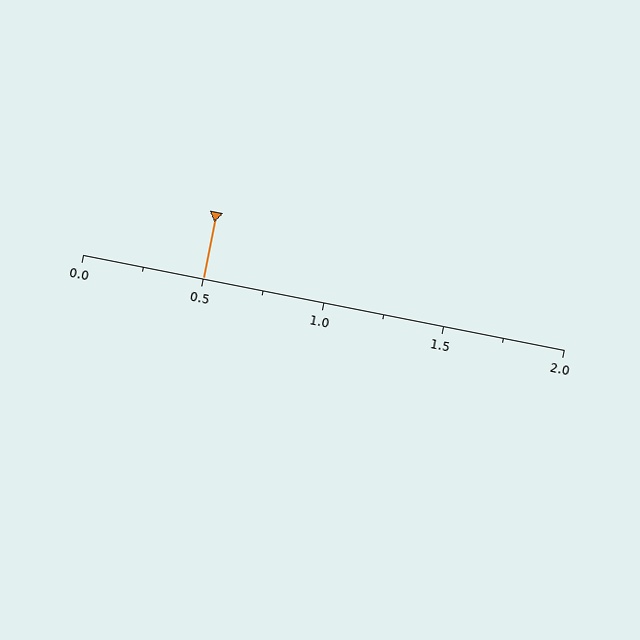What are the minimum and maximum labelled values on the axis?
The axis runs from 0.0 to 2.0.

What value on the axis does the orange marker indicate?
The marker indicates approximately 0.5.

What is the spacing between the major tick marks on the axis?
The major ticks are spaced 0.5 apart.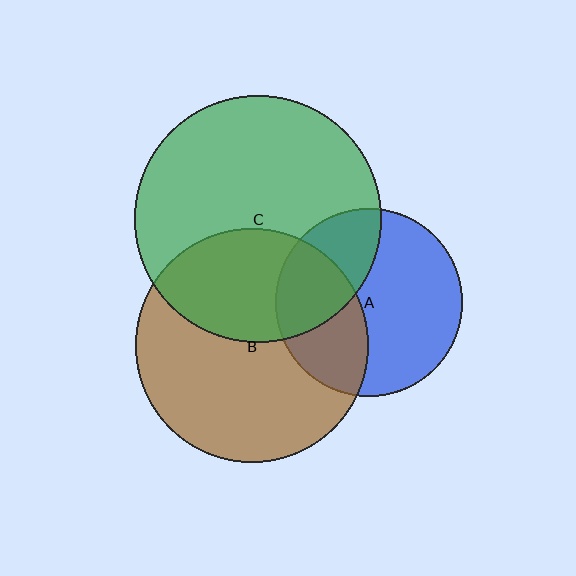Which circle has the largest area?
Circle C (green).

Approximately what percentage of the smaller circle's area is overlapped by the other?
Approximately 35%.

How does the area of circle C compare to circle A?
Approximately 1.7 times.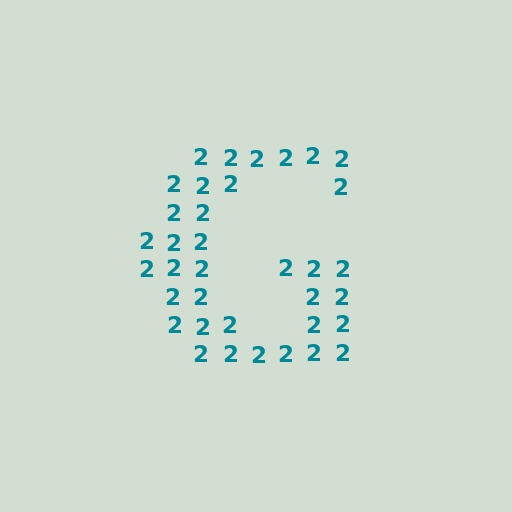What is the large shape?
The large shape is the letter G.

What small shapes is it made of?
It is made of small digit 2's.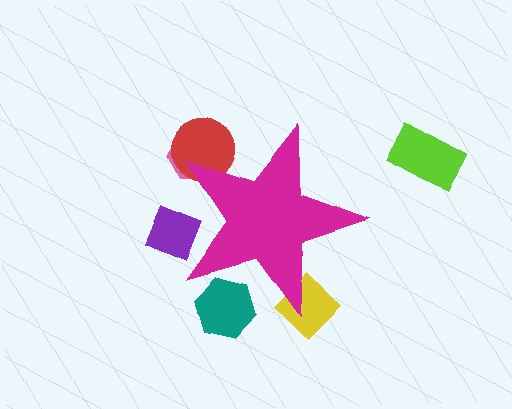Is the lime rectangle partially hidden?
No, the lime rectangle is fully visible.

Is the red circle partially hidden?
Yes, the red circle is partially hidden behind the magenta star.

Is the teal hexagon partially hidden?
Yes, the teal hexagon is partially hidden behind the magenta star.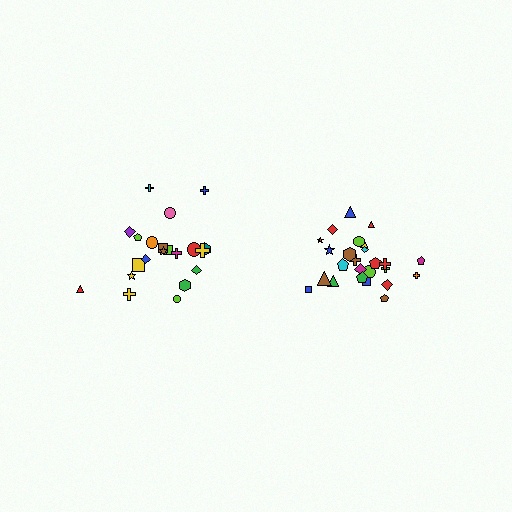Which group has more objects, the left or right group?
The right group.